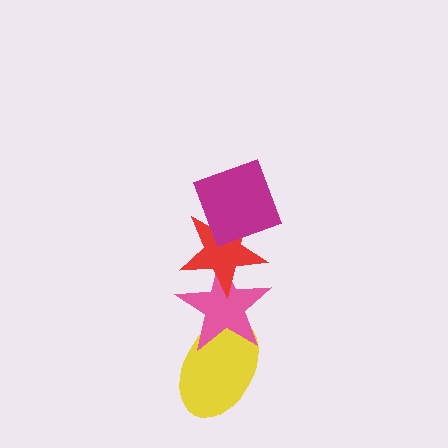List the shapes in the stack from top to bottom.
From top to bottom: the magenta diamond, the red star, the pink star, the yellow ellipse.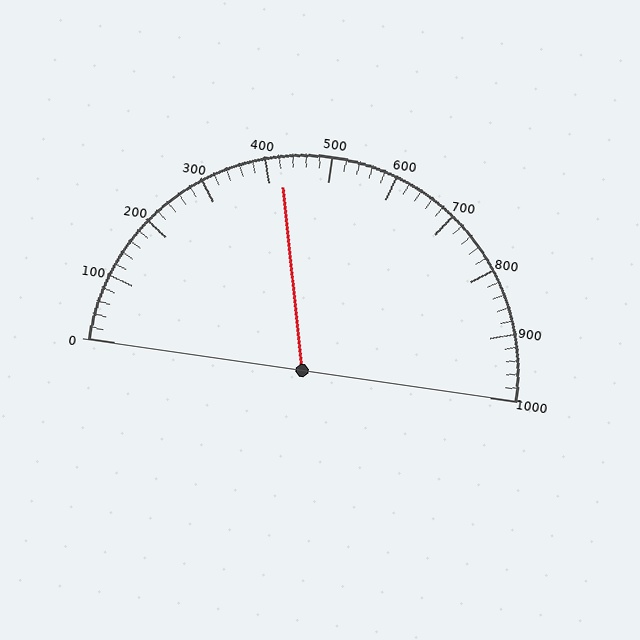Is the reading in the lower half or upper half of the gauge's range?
The reading is in the lower half of the range (0 to 1000).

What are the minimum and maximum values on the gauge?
The gauge ranges from 0 to 1000.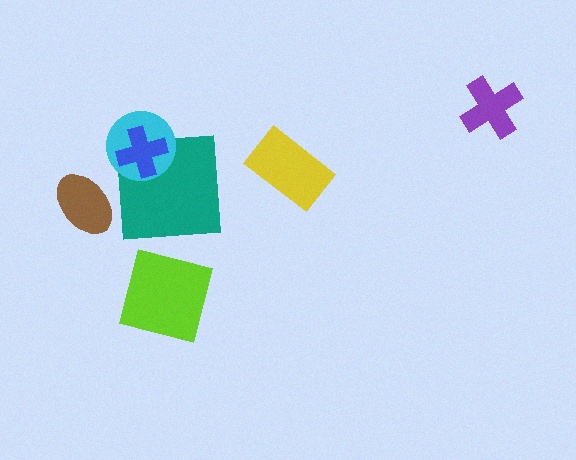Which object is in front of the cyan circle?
The blue cross is in front of the cyan circle.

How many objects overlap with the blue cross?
2 objects overlap with the blue cross.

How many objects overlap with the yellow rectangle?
0 objects overlap with the yellow rectangle.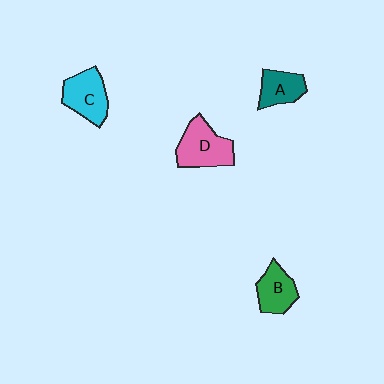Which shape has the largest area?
Shape D (pink).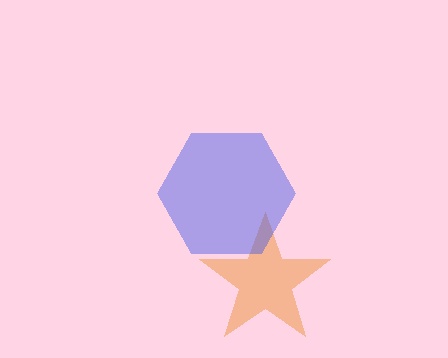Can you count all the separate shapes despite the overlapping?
Yes, there are 2 separate shapes.